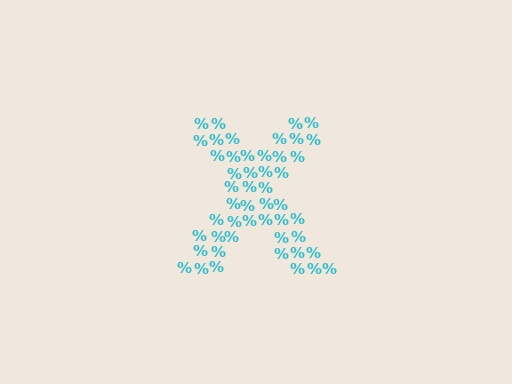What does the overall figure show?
The overall figure shows the letter X.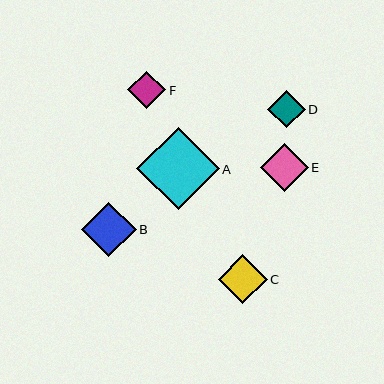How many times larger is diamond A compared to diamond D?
Diamond A is approximately 2.2 times the size of diamond D.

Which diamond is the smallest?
Diamond D is the smallest with a size of approximately 37 pixels.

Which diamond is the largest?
Diamond A is the largest with a size of approximately 82 pixels.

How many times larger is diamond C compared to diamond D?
Diamond C is approximately 1.3 times the size of diamond D.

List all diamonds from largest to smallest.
From largest to smallest: A, B, C, E, F, D.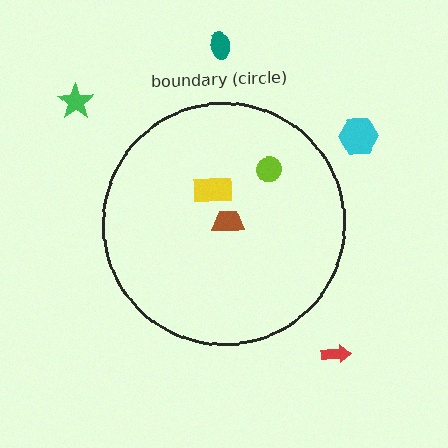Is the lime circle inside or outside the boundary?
Inside.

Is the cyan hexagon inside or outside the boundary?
Outside.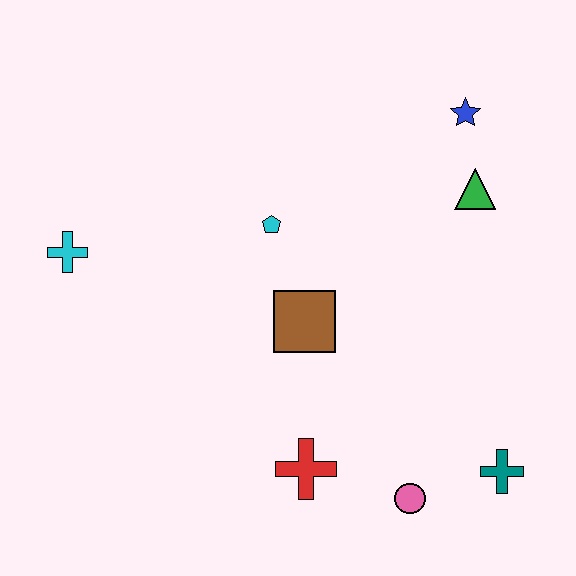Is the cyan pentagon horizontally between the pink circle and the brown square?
No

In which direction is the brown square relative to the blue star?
The brown square is below the blue star.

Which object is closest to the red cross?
The pink circle is closest to the red cross.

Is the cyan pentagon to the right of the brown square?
No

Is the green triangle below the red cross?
No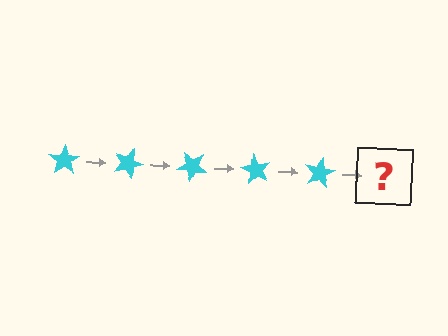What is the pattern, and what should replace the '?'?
The pattern is that the star rotates 20 degrees each step. The '?' should be a cyan star rotated 100 degrees.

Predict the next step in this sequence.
The next step is a cyan star rotated 100 degrees.